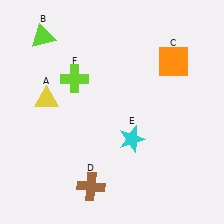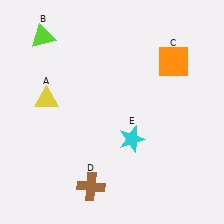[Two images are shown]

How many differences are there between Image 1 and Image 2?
There is 1 difference between the two images.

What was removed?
The lime cross (F) was removed in Image 2.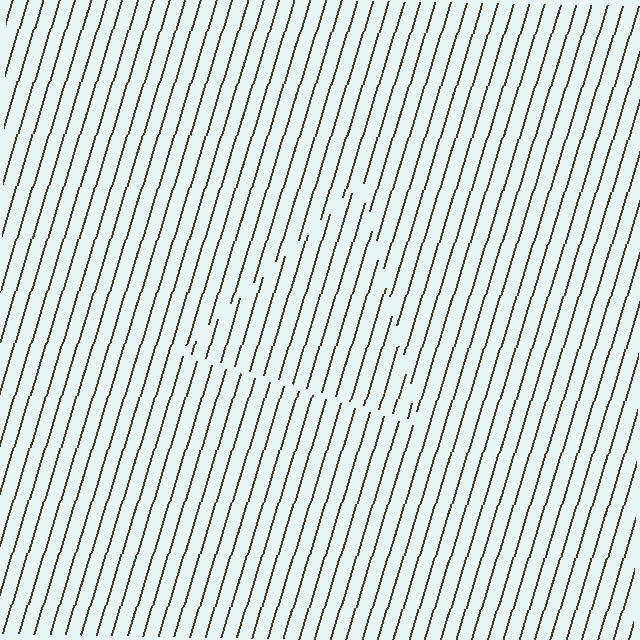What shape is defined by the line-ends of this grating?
An illusory triangle. The interior of the shape contains the same grating, shifted by half a period — the contour is defined by the phase discontinuity where line-ends from the inner and outer gratings abut.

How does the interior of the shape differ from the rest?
The interior of the shape contains the same grating, shifted by half a period — the contour is defined by the phase discontinuity where line-ends from the inner and outer gratings abut.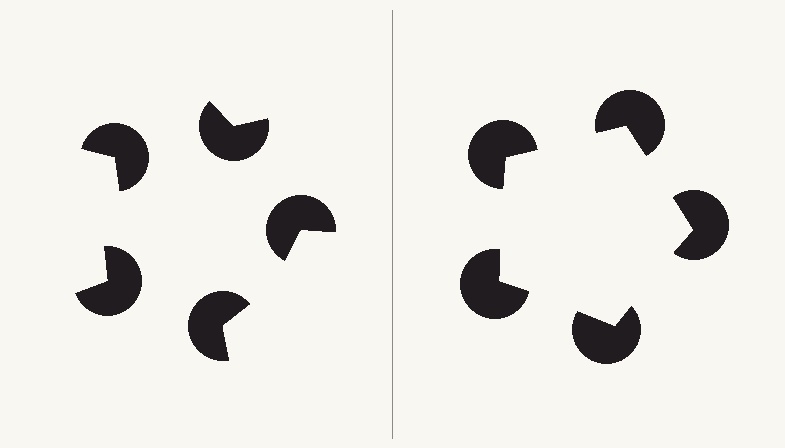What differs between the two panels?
The pac-man discs are positioned identically on both sides; only the wedge orientations differ. On the right they align to a pentagon; on the left they are misaligned.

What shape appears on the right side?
An illusory pentagon.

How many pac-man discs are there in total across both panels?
10 — 5 on each side.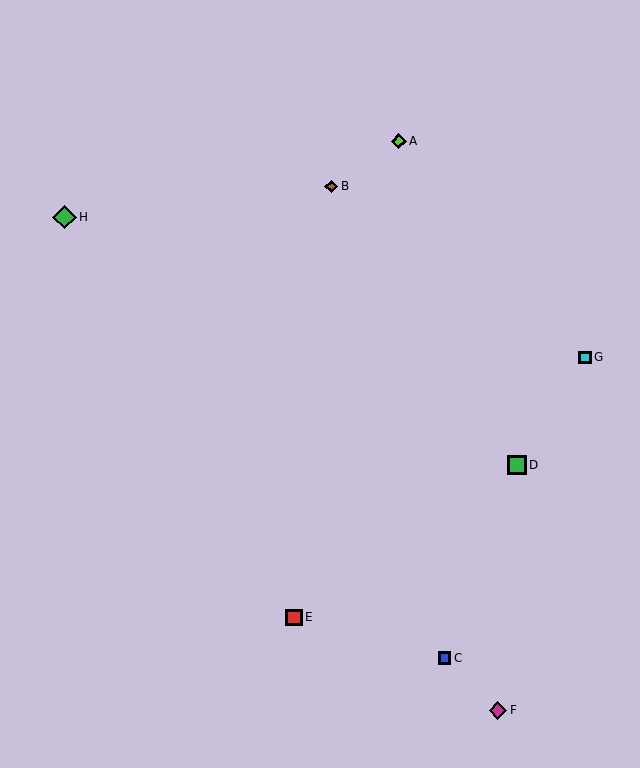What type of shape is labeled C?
Shape C is a blue square.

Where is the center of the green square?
The center of the green square is at (517, 465).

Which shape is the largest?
The green diamond (labeled H) is the largest.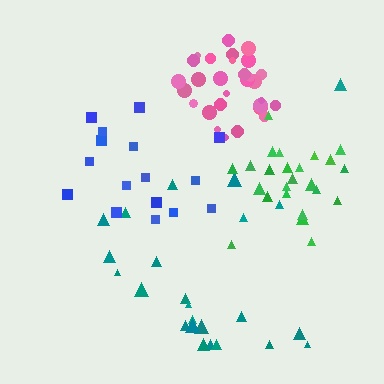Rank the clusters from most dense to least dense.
pink, green, blue, teal.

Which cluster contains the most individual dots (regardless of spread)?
Pink (29).